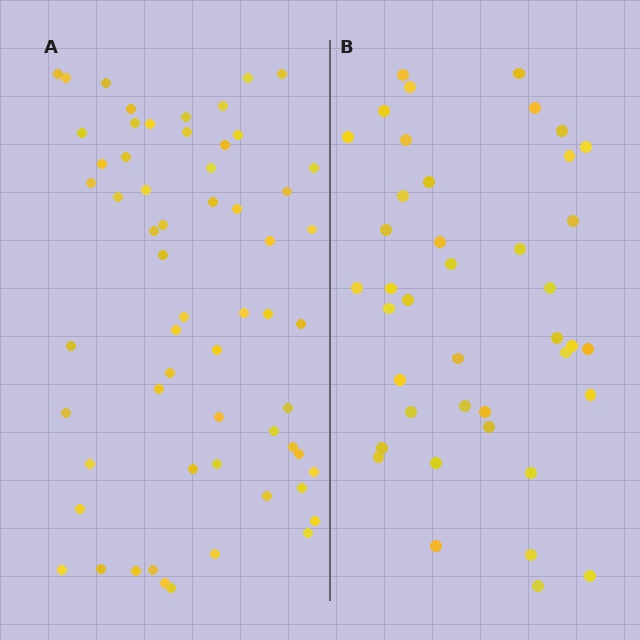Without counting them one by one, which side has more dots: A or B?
Region A (the left region) has more dots.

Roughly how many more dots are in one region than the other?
Region A has approximately 20 more dots than region B.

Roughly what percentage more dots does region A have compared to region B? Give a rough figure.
About 45% more.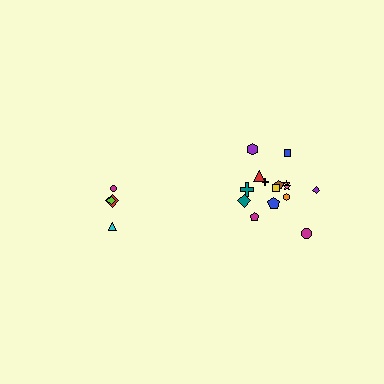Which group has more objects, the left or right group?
The right group.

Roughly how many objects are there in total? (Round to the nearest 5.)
Roughly 20 objects in total.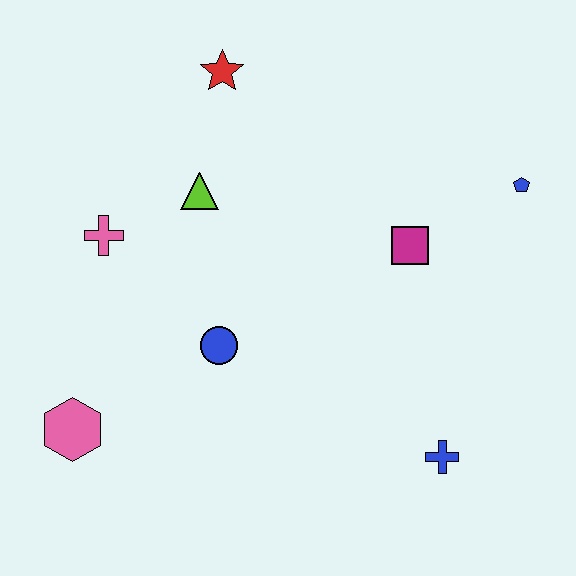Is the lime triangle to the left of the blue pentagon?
Yes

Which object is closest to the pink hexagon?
The blue circle is closest to the pink hexagon.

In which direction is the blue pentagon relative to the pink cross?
The blue pentagon is to the right of the pink cross.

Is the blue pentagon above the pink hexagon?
Yes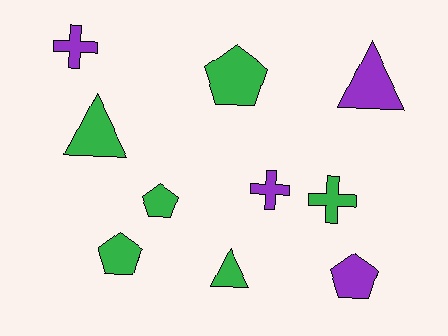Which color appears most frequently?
Green, with 6 objects.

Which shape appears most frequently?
Pentagon, with 4 objects.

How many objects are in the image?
There are 10 objects.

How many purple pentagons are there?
There is 1 purple pentagon.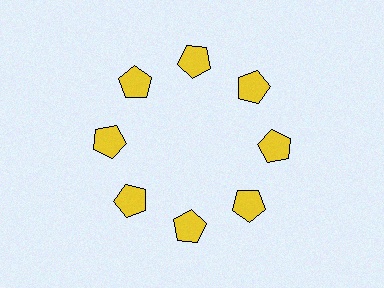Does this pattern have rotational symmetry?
Yes, this pattern has 8-fold rotational symmetry. It looks the same after rotating 45 degrees around the center.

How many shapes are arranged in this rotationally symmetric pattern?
There are 8 shapes, arranged in 8 groups of 1.